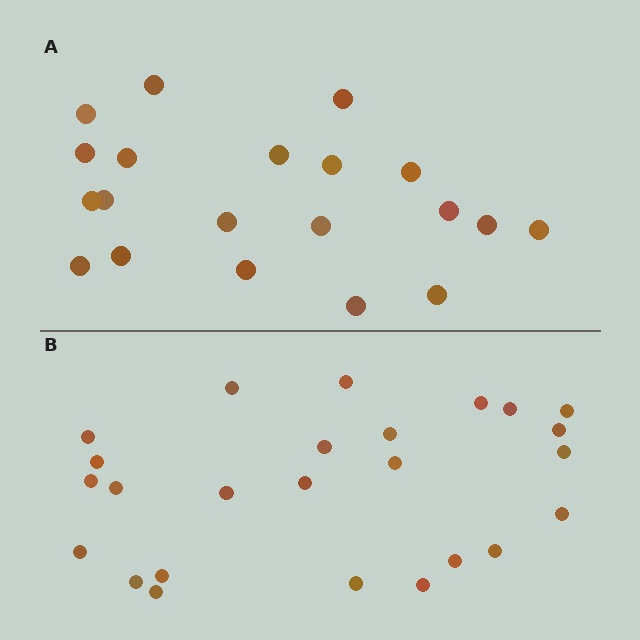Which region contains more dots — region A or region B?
Region B (the bottom region) has more dots.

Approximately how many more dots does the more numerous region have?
Region B has about 5 more dots than region A.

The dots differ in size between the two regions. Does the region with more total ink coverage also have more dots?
No. Region A has more total ink coverage because its dots are larger, but region B actually contains more individual dots. Total area can be misleading — the number of items is what matters here.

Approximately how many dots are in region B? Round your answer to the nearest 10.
About 20 dots. (The exact count is 25, which rounds to 20.)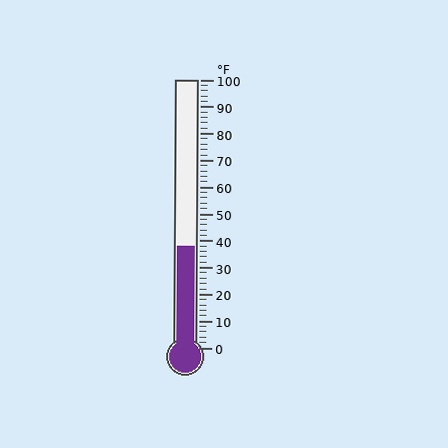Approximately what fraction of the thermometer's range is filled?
The thermometer is filled to approximately 40% of its range.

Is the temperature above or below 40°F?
The temperature is below 40°F.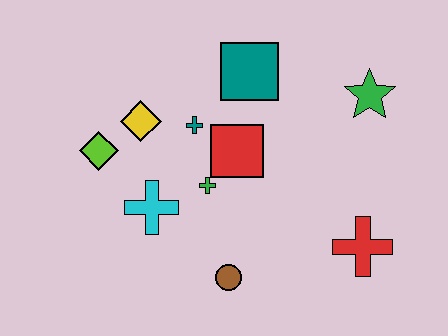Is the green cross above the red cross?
Yes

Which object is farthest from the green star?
The lime diamond is farthest from the green star.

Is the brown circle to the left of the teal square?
Yes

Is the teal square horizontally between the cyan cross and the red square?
No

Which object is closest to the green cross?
The red square is closest to the green cross.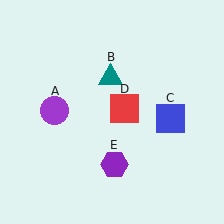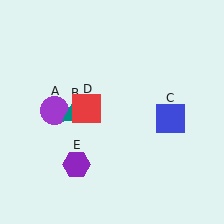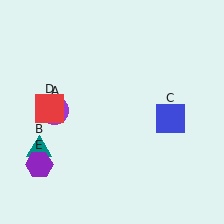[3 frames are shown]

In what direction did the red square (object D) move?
The red square (object D) moved left.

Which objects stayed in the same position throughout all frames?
Purple circle (object A) and blue square (object C) remained stationary.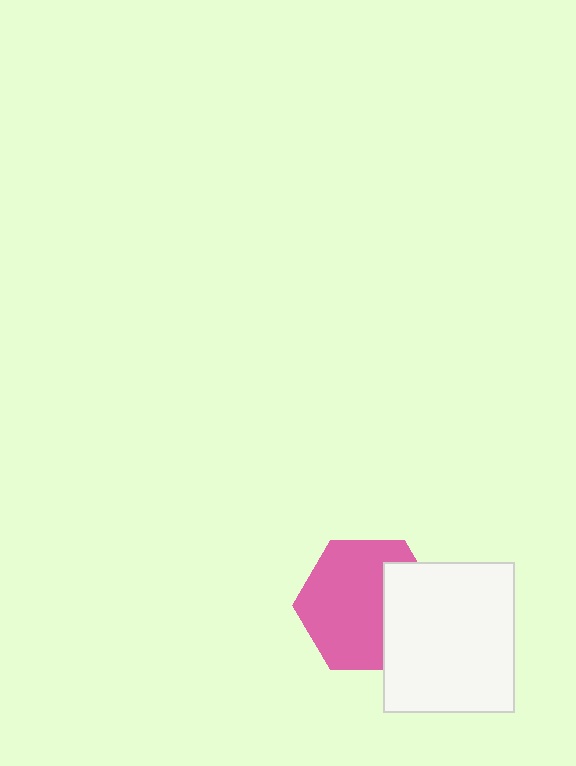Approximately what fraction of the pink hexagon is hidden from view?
Roughly 32% of the pink hexagon is hidden behind the white rectangle.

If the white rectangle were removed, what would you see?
You would see the complete pink hexagon.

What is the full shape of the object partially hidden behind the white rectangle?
The partially hidden object is a pink hexagon.